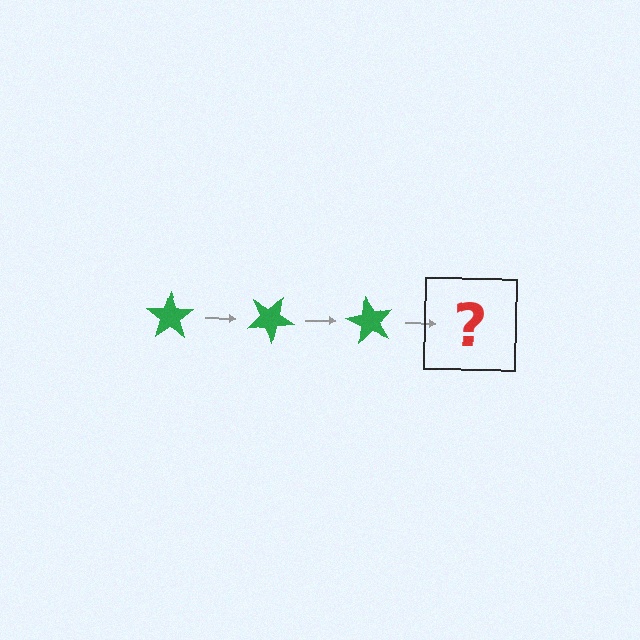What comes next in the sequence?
The next element should be a green star rotated 90 degrees.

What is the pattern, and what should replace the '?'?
The pattern is that the star rotates 30 degrees each step. The '?' should be a green star rotated 90 degrees.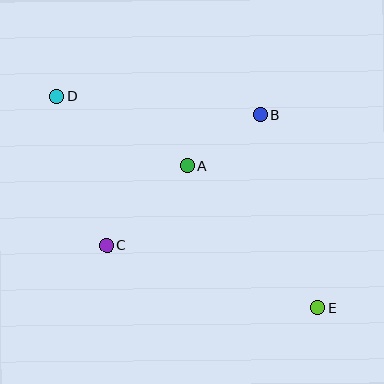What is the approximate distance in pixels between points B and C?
The distance between B and C is approximately 201 pixels.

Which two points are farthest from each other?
Points D and E are farthest from each other.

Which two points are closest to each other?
Points A and B are closest to each other.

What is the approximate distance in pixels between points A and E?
The distance between A and E is approximately 193 pixels.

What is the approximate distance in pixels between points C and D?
The distance between C and D is approximately 157 pixels.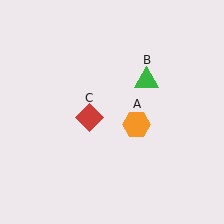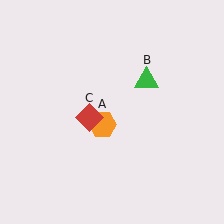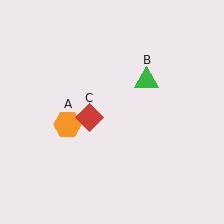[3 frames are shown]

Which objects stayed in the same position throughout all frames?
Green triangle (object B) and red diamond (object C) remained stationary.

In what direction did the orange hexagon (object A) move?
The orange hexagon (object A) moved left.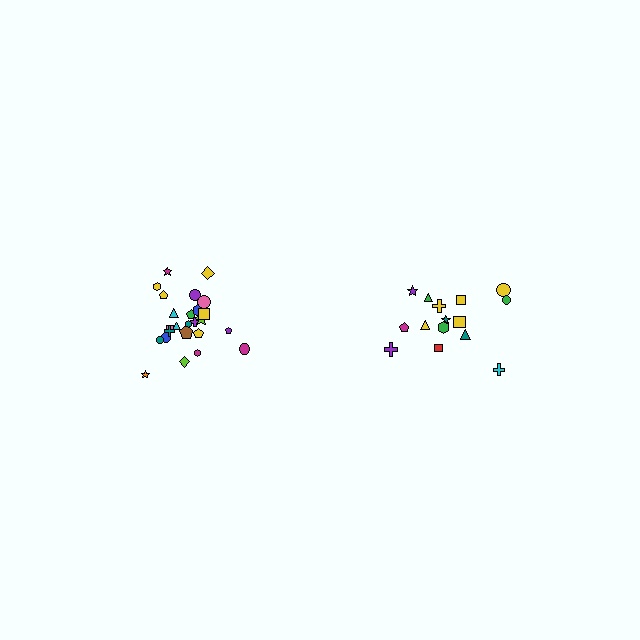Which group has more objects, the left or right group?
The left group.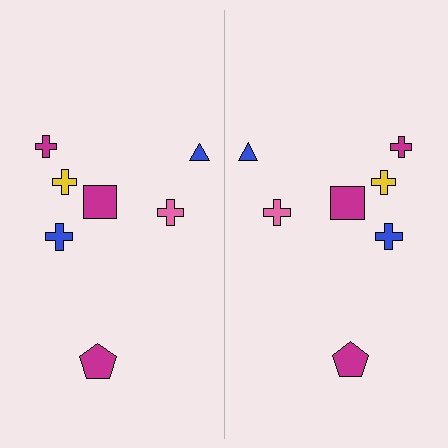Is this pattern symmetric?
Yes, this pattern has bilateral (reflection) symmetry.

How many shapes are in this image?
There are 14 shapes in this image.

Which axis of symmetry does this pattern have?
The pattern has a vertical axis of symmetry running through the center of the image.